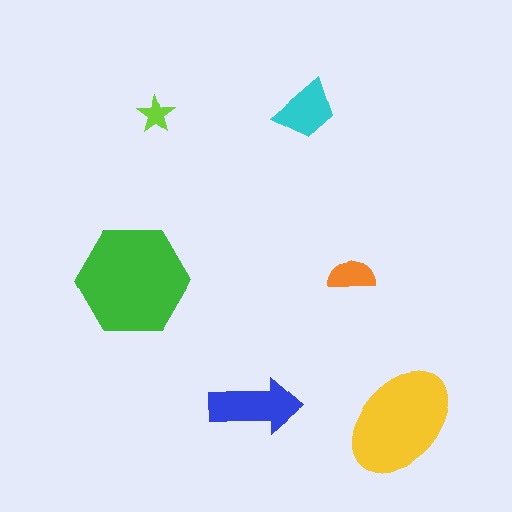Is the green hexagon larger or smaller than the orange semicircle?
Larger.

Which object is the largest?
The green hexagon.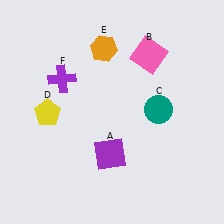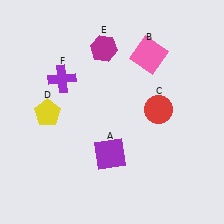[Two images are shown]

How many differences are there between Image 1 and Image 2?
There are 2 differences between the two images.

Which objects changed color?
C changed from teal to red. E changed from orange to magenta.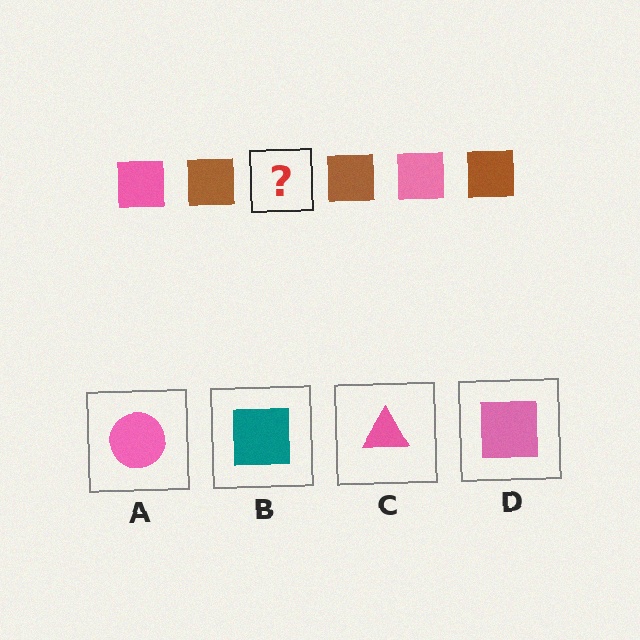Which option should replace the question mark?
Option D.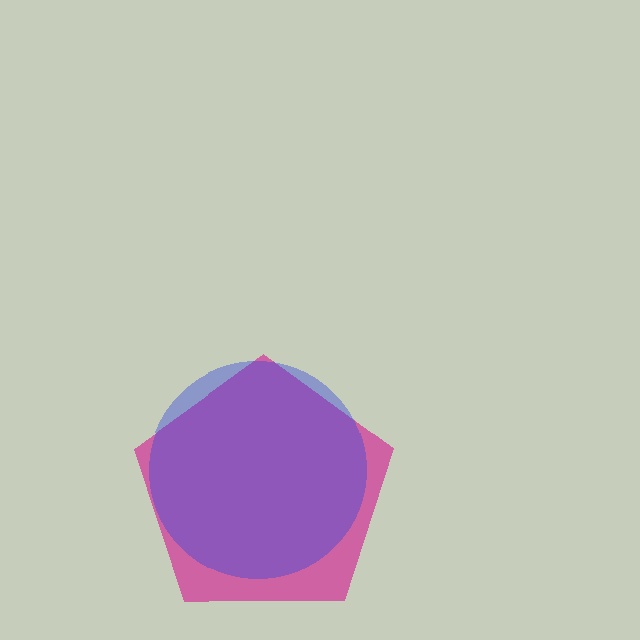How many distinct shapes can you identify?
There are 2 distinct shapes: a magenta pentagon, a blue circle.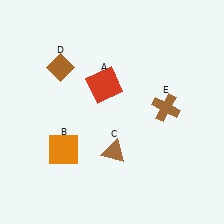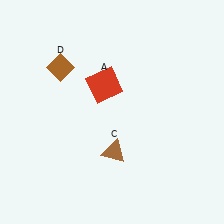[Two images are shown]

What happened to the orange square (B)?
The orange square (B) was removed in Image 2. It was in the bottom-left area of Image 1.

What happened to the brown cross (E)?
The brown cross (E) was removed in Image 2. It was in the top-right area of Image 1.